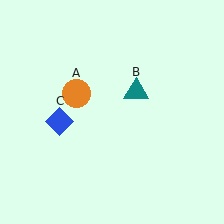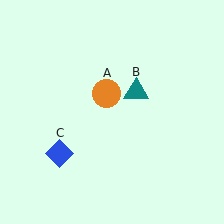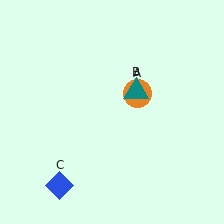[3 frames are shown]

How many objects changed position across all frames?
2 objects changed position: orange circle (object A), blue diamond (object C).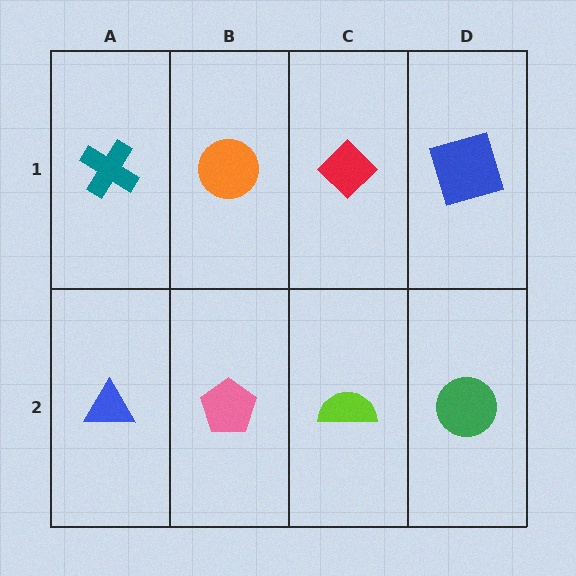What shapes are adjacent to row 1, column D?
A green circle (row 2, column D), a red diamond (row 1, column C).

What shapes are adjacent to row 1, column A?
A blue triangle (row 2, column A), an orange circle (row 1, column B).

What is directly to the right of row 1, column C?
A blue square.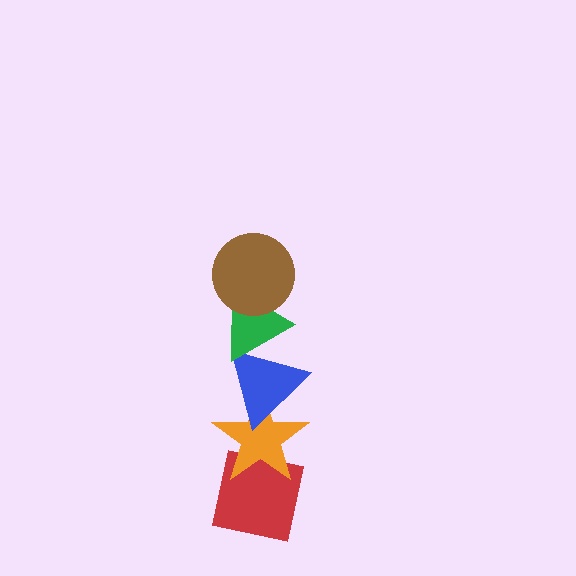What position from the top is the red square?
The red square is 5th from the top.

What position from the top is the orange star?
The orange star is 4th from the top.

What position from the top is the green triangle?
The green triangle is 2nd from the top.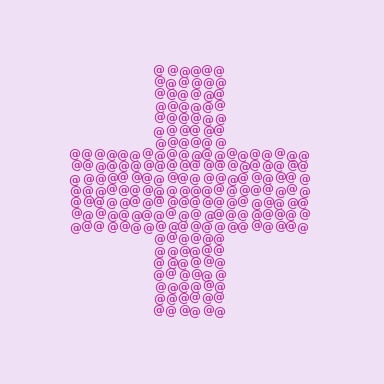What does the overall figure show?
The overall figure shows a cross.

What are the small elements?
The small elements are at signs.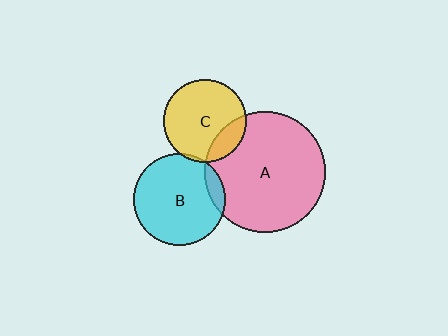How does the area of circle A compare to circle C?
Approximately 2.2 times.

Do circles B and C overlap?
Yes.